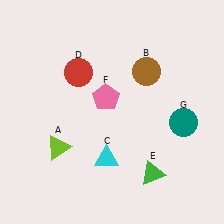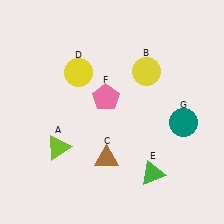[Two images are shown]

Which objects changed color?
B changed from brown to yellow. C changed from cyan to brown. D changed from red to yellow.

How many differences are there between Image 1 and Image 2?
There are 3 differences between the two images.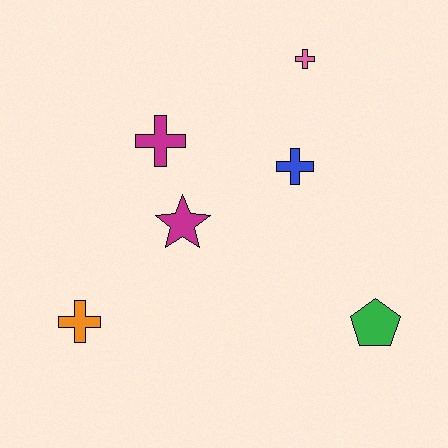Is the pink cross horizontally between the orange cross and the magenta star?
No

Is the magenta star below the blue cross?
Yes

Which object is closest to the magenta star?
The magenta cross is closest to the magenta star.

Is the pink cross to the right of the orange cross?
Yes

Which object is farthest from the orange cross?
The pink cross is farthest from the orange cross.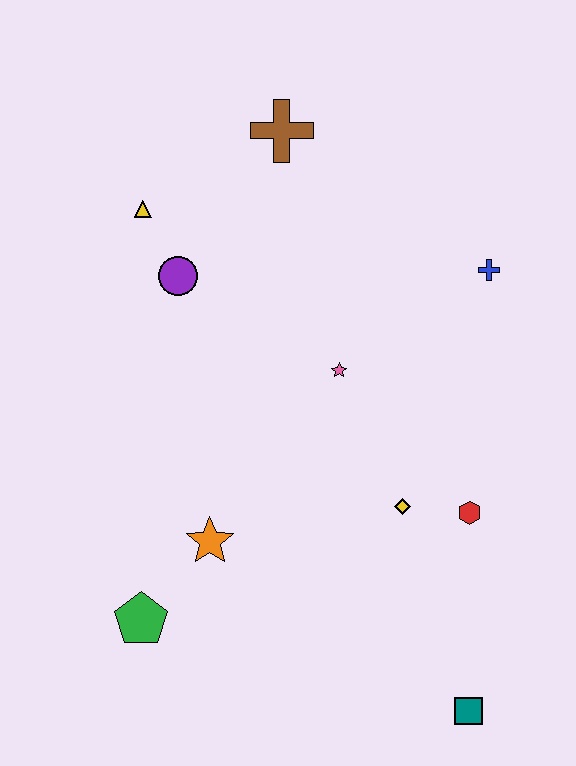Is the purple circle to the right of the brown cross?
No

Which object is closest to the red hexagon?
The yellow diamond is closest to the red hexagon.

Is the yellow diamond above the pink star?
No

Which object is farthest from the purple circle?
The teal square is farthest from the purple circle.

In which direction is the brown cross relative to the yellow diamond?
The brown cross is above the yellow diamond.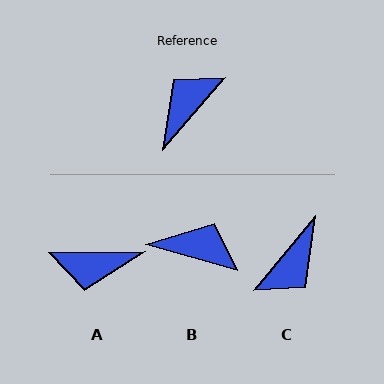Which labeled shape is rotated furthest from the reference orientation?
C, about 179 degrees away.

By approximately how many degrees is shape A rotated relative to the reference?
Approximately 131 degrees counter-clockwise.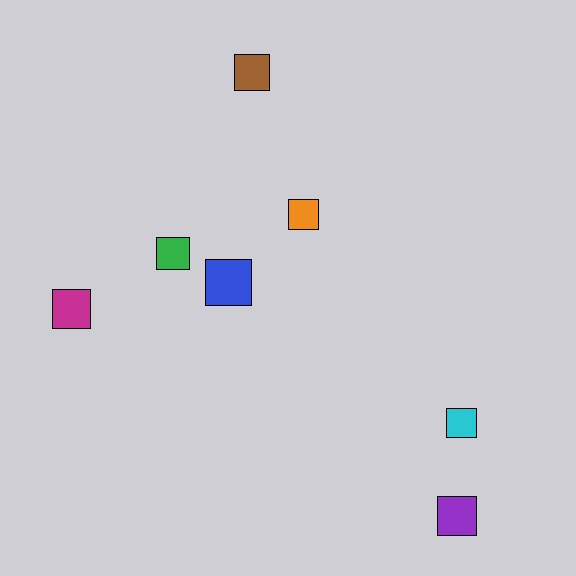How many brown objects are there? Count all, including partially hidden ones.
There is 1 brown object.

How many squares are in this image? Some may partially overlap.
There are 7 squares.